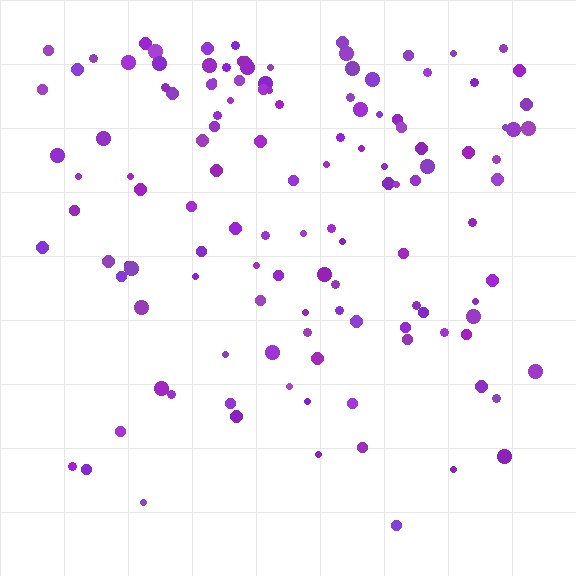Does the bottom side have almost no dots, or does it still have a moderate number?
Still a moderate number, just noticeably fewer than the top.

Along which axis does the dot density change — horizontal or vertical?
Vertical.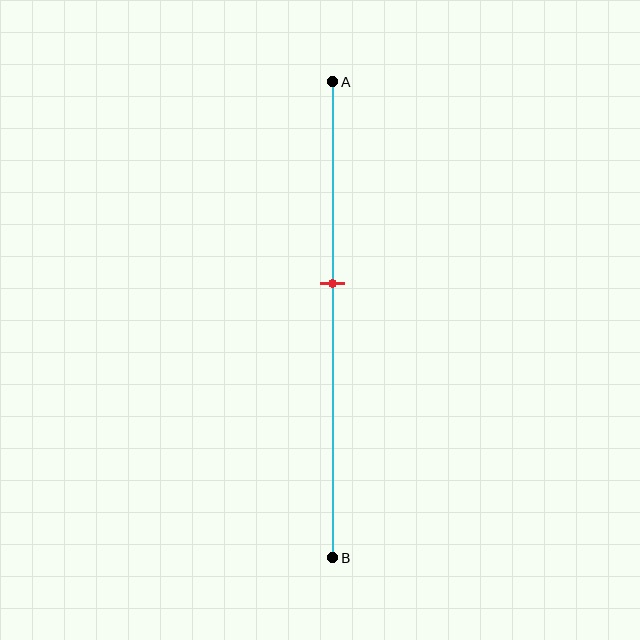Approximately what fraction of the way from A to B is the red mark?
The red mark is approximately 40% of the way from A to B.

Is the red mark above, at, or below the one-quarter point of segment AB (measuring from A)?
The red mark is below the one-quarter point of segment AB.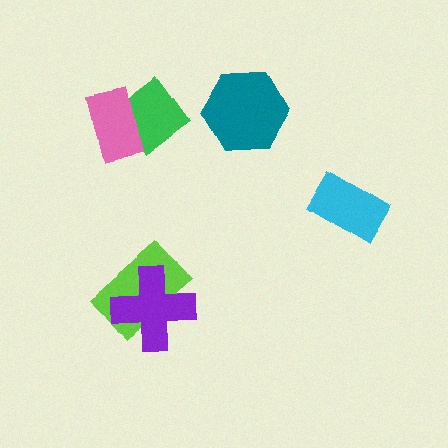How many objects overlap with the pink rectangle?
1 object overlaps with the pink rectangle.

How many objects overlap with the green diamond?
1 object overlaps with the green diamond.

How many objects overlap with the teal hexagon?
0 objects overlap with the teal hexagon.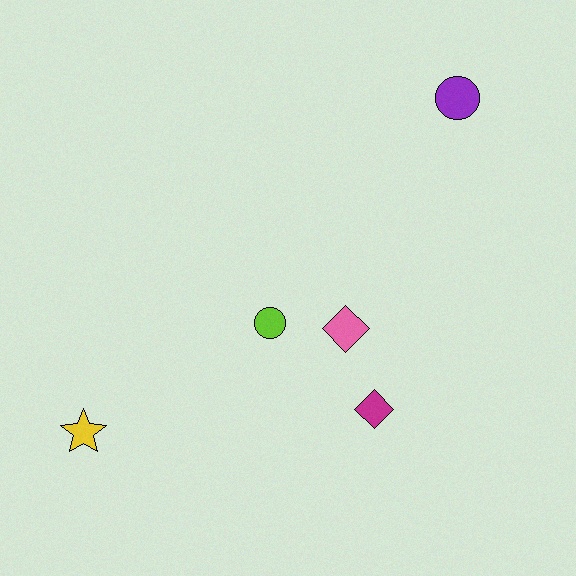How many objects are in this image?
There are 5 objects.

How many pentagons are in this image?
There are no pentagons.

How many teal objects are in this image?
There are no teal objects.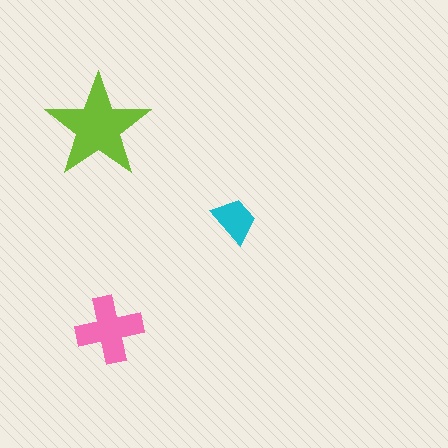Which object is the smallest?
The cyan trapezoid.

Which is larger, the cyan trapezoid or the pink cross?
The pink cross.